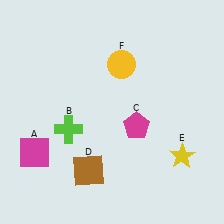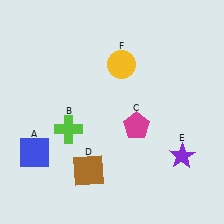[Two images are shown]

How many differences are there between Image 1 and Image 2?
There are 2 differences between the two images.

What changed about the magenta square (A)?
In Image 1, A is magenta. In Image 2, it changed to blue.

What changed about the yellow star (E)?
In Image 1, E is yellow. In Image 2, it changed to purple.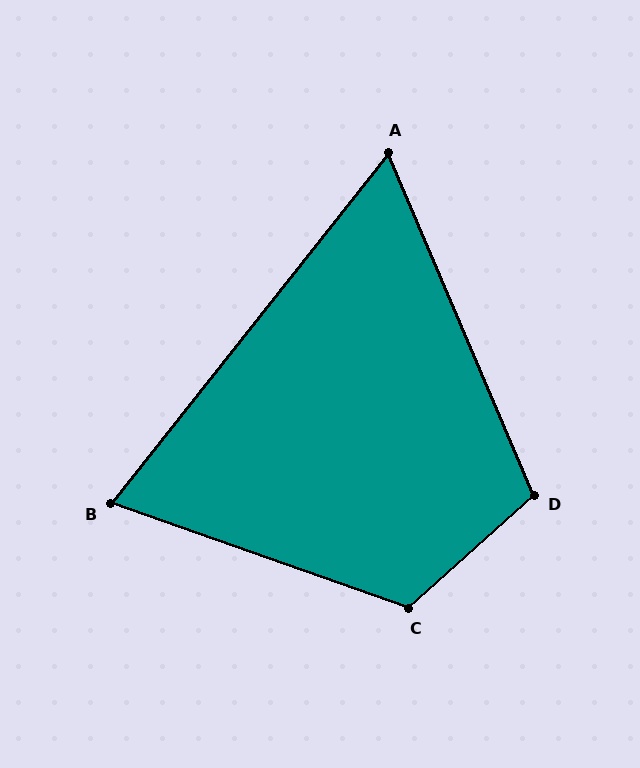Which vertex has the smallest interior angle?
A, at approximately 61 degrees.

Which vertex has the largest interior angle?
C, at approximately 119 degrees.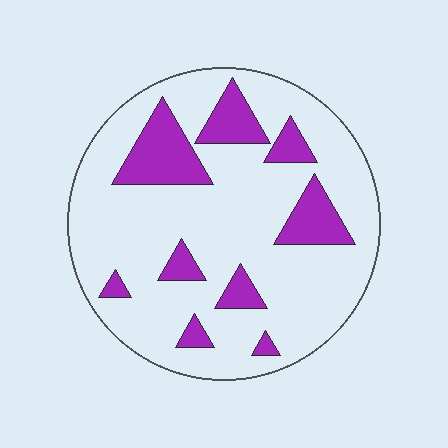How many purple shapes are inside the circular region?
9.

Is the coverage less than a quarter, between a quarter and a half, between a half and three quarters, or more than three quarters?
Less than a quarter.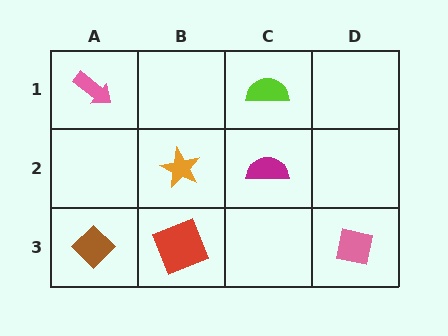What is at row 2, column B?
An orange star.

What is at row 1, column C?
A lime semicircle.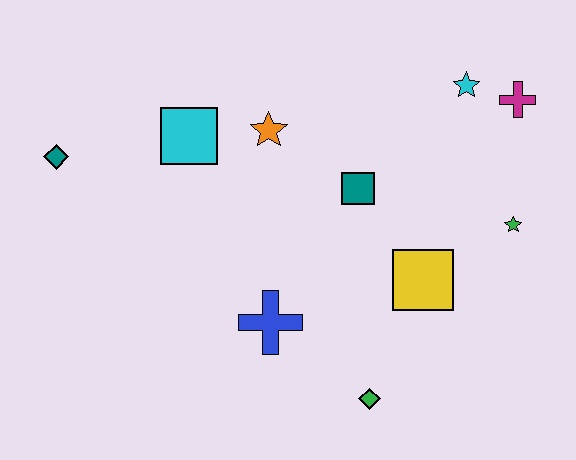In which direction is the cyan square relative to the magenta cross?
The cyan square is to the left of the magenta cross.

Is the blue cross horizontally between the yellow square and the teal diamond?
Yes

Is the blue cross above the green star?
No